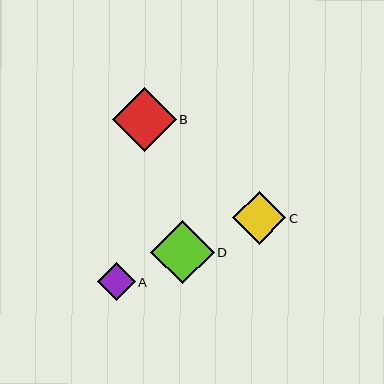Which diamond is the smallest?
Diamond A is the smallest with a size of approximately 38 pixels.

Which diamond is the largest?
Diamond B is the largest with a size of approximately 64 pixels.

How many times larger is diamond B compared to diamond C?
Diamond B is approximately 1.2 times the size of diamond C.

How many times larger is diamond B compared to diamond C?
Diamond B is approximately 1.2 times the size of diamond C.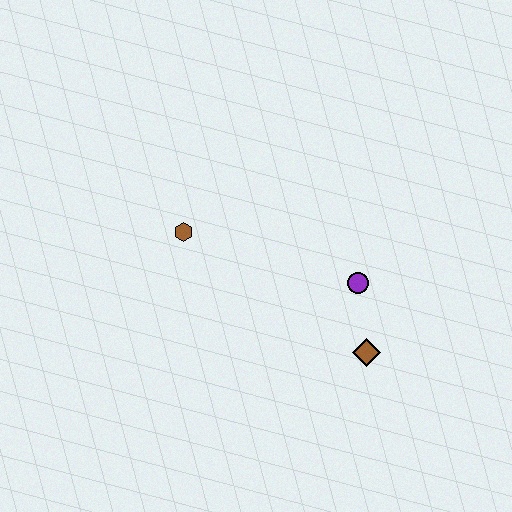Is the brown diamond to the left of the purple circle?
No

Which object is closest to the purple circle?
The brown diamond is closest to the purple circle.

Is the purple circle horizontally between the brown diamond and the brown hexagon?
Yes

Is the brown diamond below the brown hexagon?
Yes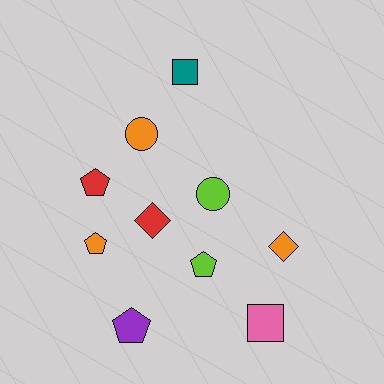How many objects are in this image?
There are 10 objects.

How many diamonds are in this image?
There are 2 diamonds.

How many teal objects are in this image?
There is 1 teal object.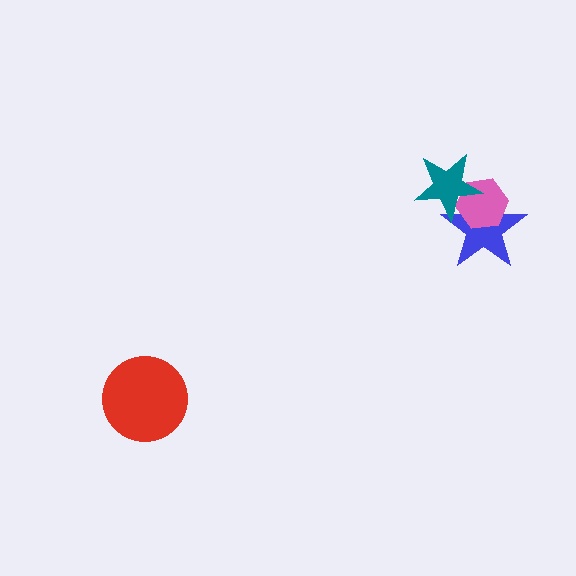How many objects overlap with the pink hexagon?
2 objects overlap with the pink hexagon.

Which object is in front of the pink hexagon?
The teal star is in front of the pink hexagon.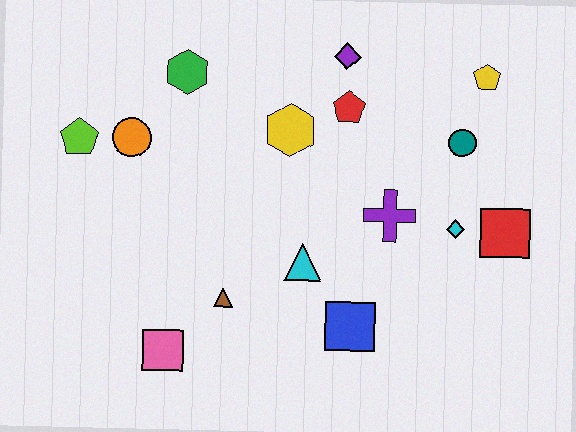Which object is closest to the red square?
The cyan diamond is closest to the red square.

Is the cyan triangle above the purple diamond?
No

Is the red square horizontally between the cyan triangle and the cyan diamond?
No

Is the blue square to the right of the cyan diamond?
No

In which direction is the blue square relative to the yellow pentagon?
The blue square is below the yellow pentagon.